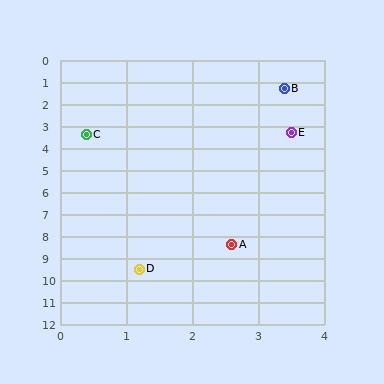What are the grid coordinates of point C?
Point C is at approximately (0.4, 3.4).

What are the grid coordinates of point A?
Point A is at approximately (2.6, 8.4).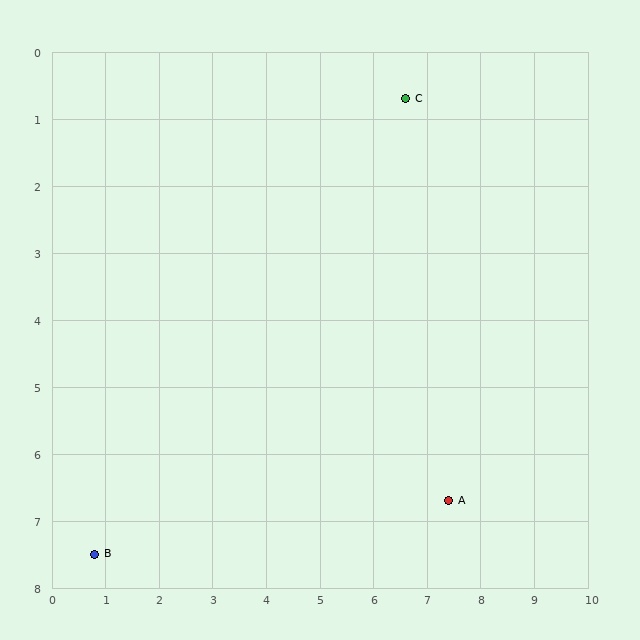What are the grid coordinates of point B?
Point B is at approximately (0.8, 7.5).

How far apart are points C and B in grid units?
Points C and B are about 8.9 grid units apart.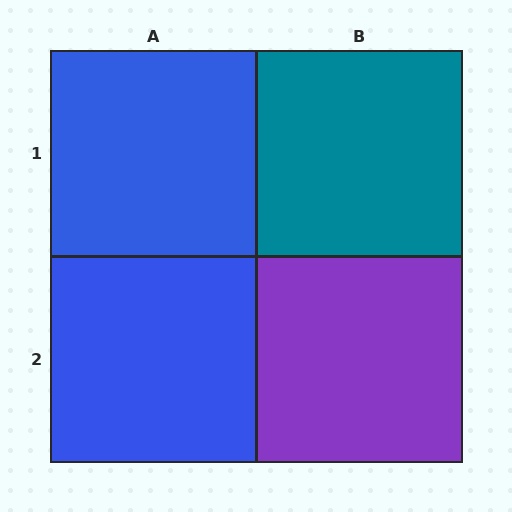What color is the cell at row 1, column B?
Teal.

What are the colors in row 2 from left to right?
Blue, purple.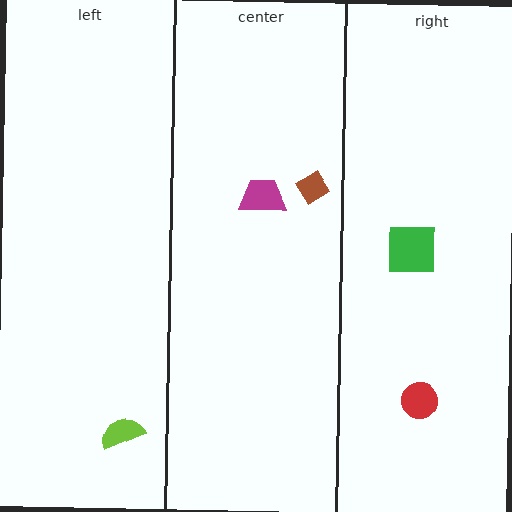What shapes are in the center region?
The magenta trapezoid, the brown diamond.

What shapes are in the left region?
The lime semicircle.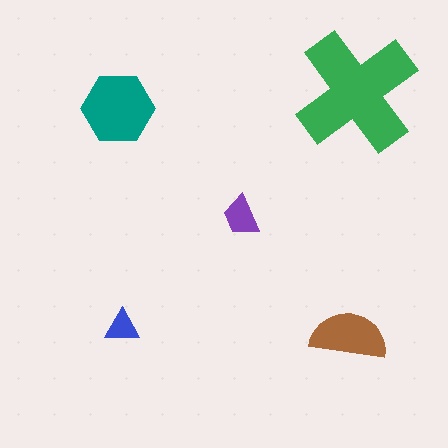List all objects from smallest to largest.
The blue triangle, the purple trapezoid, the brown semicircle, the teal hexagon, the green cross.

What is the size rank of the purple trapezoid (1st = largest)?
4th.